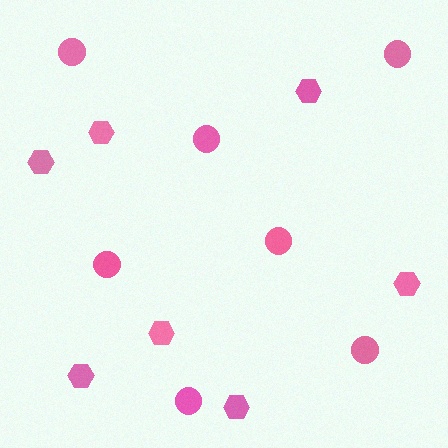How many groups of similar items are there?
There are 2 groups: one group of circles (7) and one group of hexagons (7).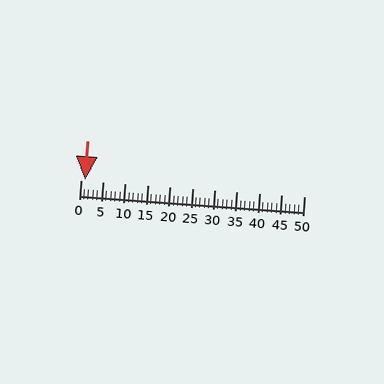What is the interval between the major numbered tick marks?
The major tick marks are spaced 5 units apart.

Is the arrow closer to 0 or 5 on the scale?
The arrow is closer to 0.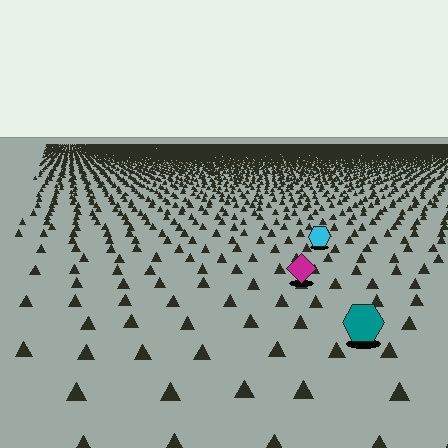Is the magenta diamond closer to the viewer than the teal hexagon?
No. The teal hexagon is closer — you can tell from the texture gradient: the ground texture is coarser near it.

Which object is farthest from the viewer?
The cyan hexagon is farthest from the viewer. It appears smaller and the ground texture around it is denser.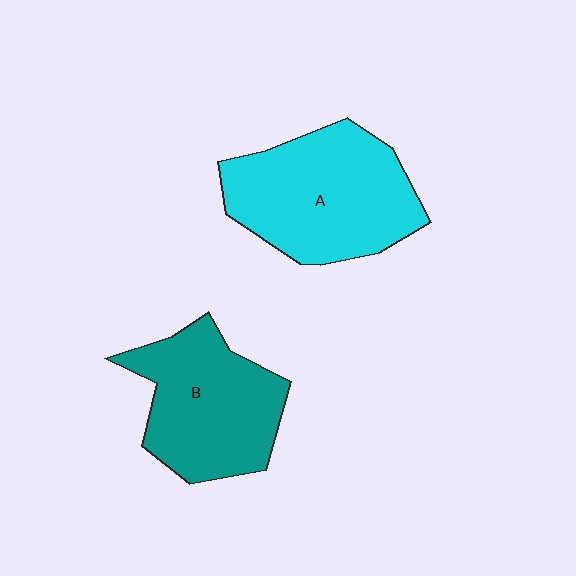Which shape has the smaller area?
Shape B (teal).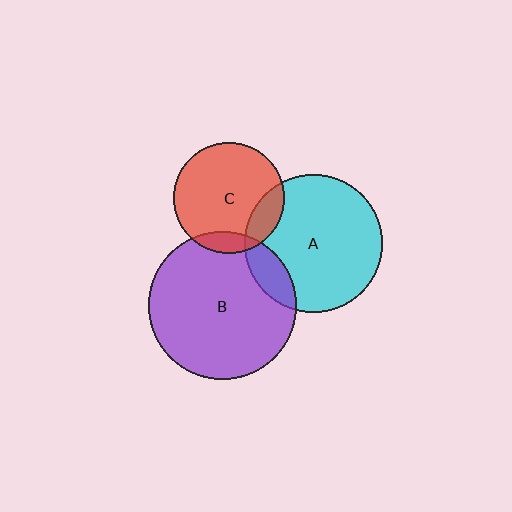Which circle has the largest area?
Circle B (purple).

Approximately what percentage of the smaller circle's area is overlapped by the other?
Approximately 15%.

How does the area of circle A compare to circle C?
Approximately 1.5 times.